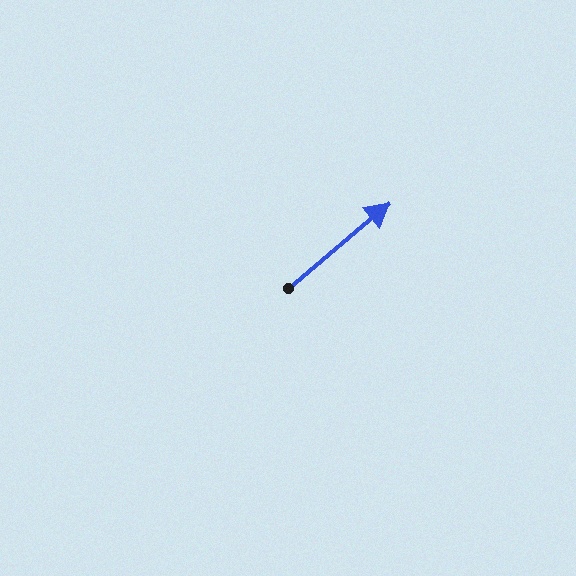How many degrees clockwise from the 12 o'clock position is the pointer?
Approximately 50 degrees.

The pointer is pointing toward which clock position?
Roughly 2 o'clock.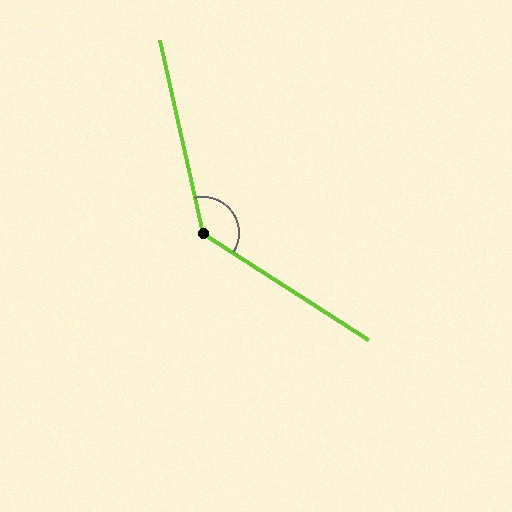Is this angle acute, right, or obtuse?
It is obtuse.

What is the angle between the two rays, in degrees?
Approximately 135 degrees.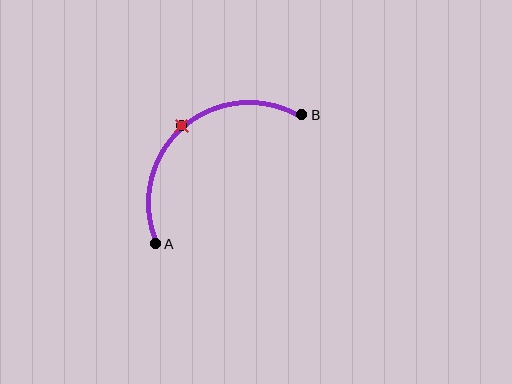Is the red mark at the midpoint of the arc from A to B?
Yes. The red mark lies on the arc at equal arc-length from both A and B — it is the arc midpoint.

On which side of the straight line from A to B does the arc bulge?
The arc bulges above and to the left of the straight line connecting A and B.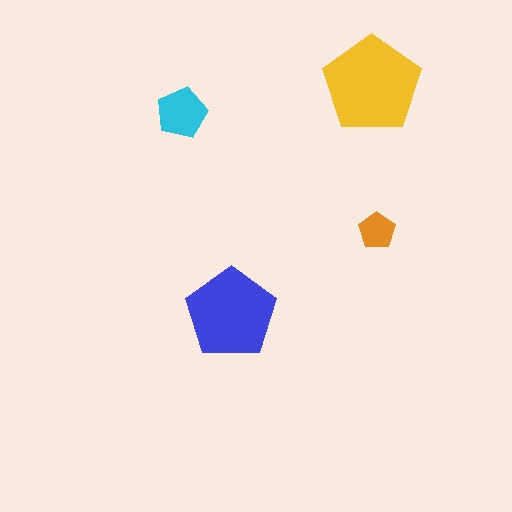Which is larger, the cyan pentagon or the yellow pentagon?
The yellow one.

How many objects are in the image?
There are 4 objects in the image.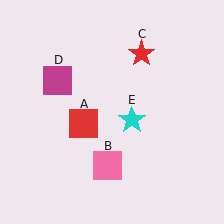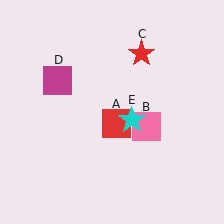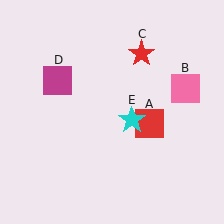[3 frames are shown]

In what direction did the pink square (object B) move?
The pink square (object B) moved up and to the right.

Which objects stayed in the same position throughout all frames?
Red star (object C) and magenta square (object D) and cyan star (object E) remained stationary.